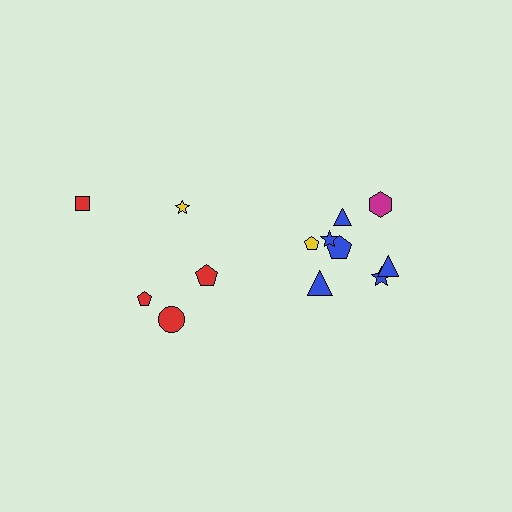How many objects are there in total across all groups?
There are 13 objects.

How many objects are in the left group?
There are 5 objects.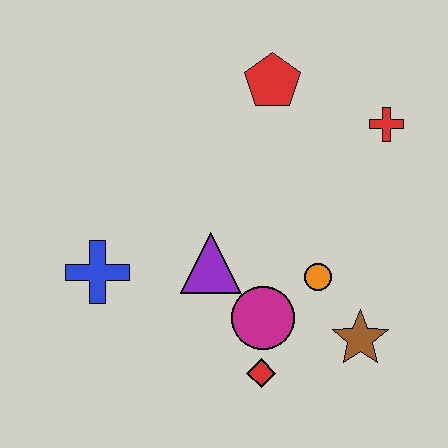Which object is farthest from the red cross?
The blue cross is farthest from the red cross.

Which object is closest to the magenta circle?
The red diamond is closest to the magenta circle.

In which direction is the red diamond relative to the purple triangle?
The red diamond is below the purple triangle.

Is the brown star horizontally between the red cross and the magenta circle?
Yes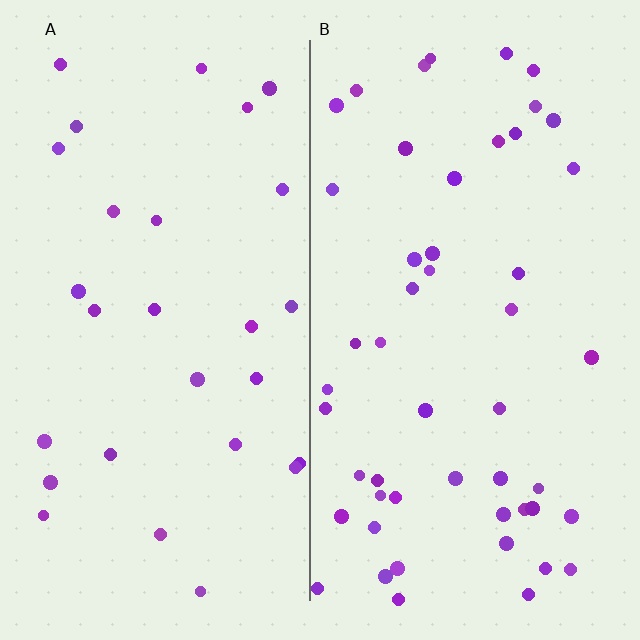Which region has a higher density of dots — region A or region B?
B (the right).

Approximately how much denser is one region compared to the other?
Approximately 1.8× — region B over region A.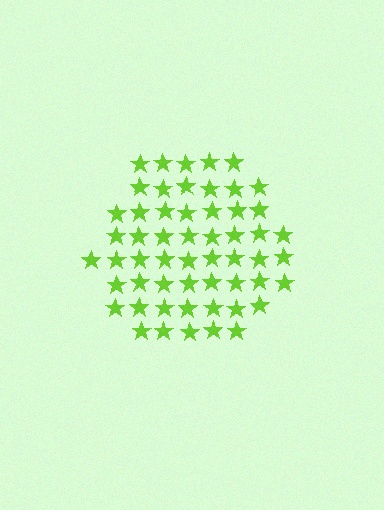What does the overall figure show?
The overall figure shows a hexagon.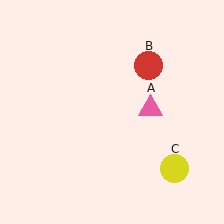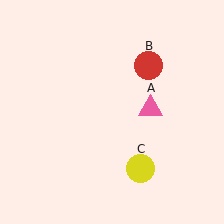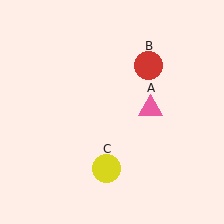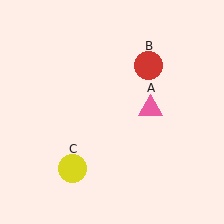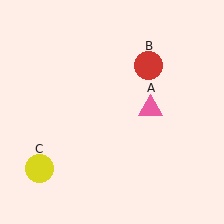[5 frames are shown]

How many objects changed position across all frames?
1 object changed position: yellow circle (object C).